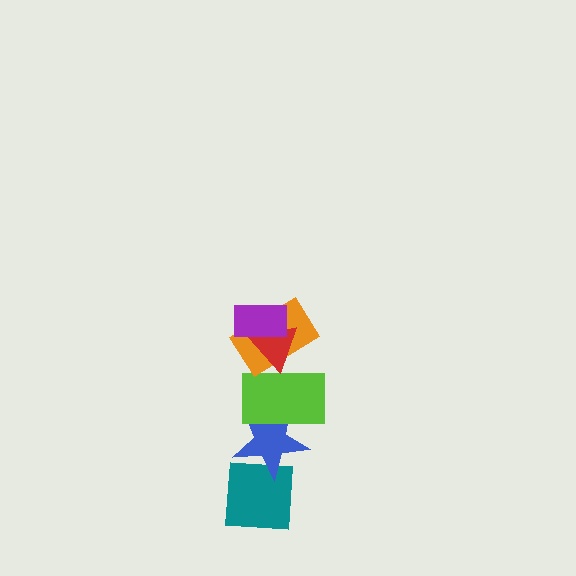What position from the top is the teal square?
The teal square is 6th from the top.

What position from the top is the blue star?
The blue star is 5th from the top.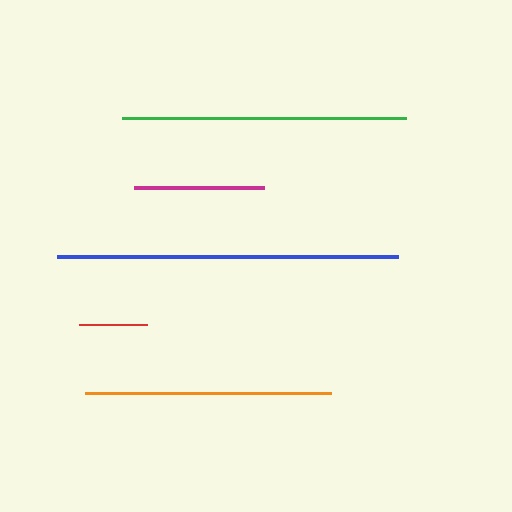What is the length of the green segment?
The green segment is approximately 284 pixels long.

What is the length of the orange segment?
The orange segment is approximately 246 pixels long.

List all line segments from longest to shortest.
From longest to shortest: blue, green, orange, magenta, red.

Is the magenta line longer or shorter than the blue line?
The blue line is longer than the magenta line.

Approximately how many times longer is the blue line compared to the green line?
The blue line is approximately 1.2 times the length of the green line.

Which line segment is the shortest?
The red line is the shortest at approximately 68 pixels.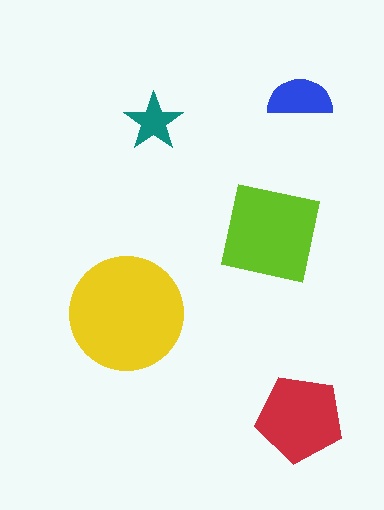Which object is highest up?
The blue semicircle is topmost.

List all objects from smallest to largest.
The teal star, the blue semicircle, the red pentagon, the lime square, the yellow circle.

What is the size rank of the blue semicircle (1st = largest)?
4th.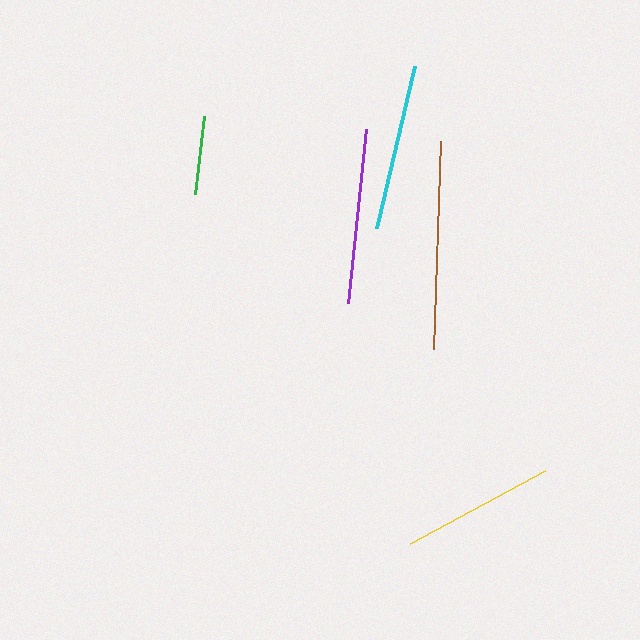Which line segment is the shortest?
The green line is the shortest at approximately 78 pixels.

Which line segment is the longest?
The brown line is the longest at approximately 208 pixels.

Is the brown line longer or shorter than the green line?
The brown line is longer than the green line.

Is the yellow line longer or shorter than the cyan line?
The cyan line is longer than the yellow line.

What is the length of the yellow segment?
The yellow segment is approximately 154 pixels long.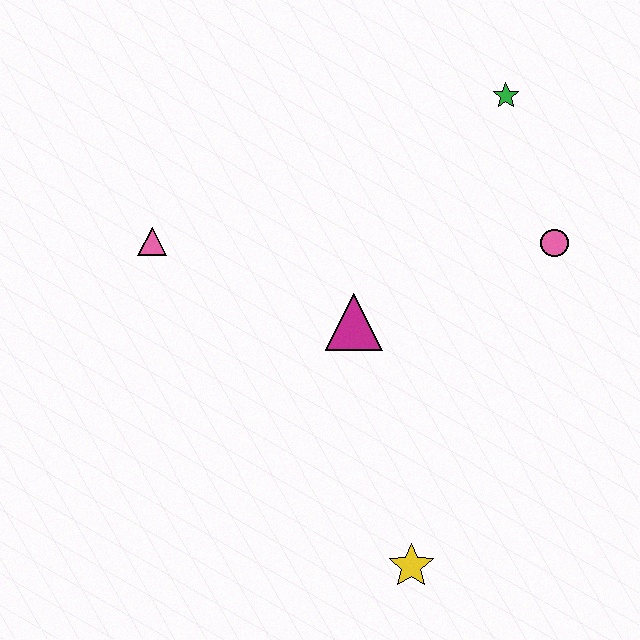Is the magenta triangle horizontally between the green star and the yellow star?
No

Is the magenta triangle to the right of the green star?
No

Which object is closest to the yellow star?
The magenta triangle is closest to the yellow star.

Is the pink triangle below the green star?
Yes